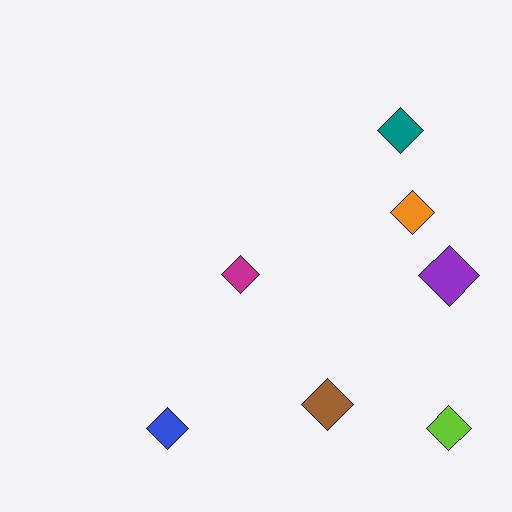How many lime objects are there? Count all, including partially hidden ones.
There is 1 lime object.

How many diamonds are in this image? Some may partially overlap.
There are 7 diamonds.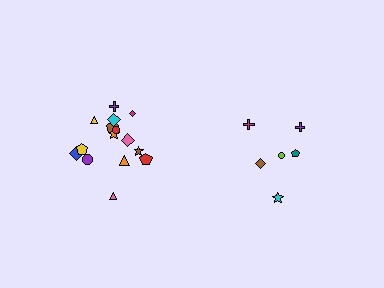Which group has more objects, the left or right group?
The left group.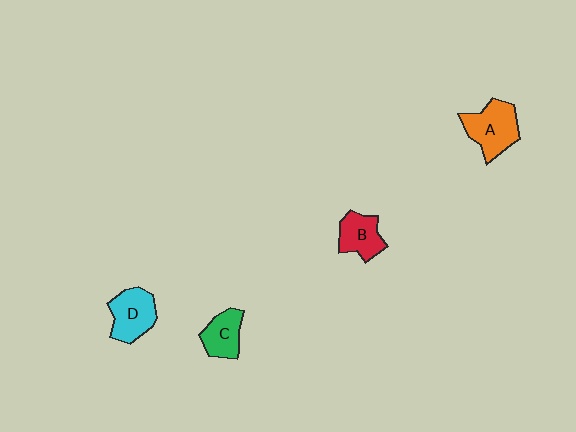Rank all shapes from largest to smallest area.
From largest to smallest: A (orange), D (cyan), B (red), C (green).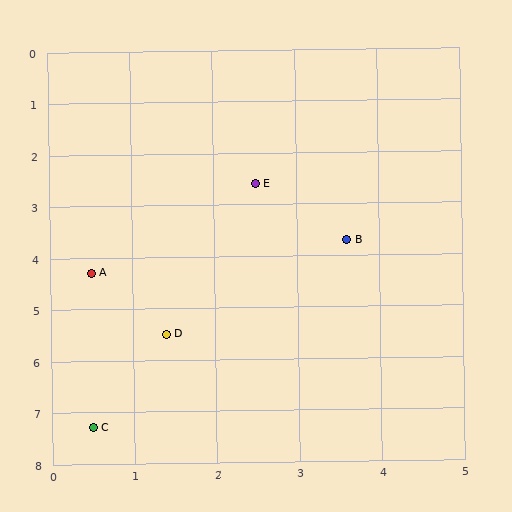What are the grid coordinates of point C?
Point C is at approximately (0.5, 7.3).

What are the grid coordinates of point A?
Point A is at approximately (0.5, 4.3).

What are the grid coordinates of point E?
Point E is at approximately (2.5, 2.6).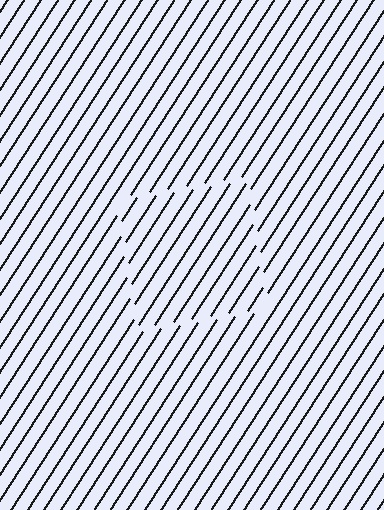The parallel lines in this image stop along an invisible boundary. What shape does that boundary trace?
An illusory square. The interior of the shape contains the same grating, shifted by half a period — the contour is defined by the phase discontinuity where line-ends from the inner and outer gratings abut.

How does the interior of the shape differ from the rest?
The interior of the shape contains the same grating, shifted by half a period — the contour is defined by the phase discontinuity where line-ends from the inner and outer gratings abut.